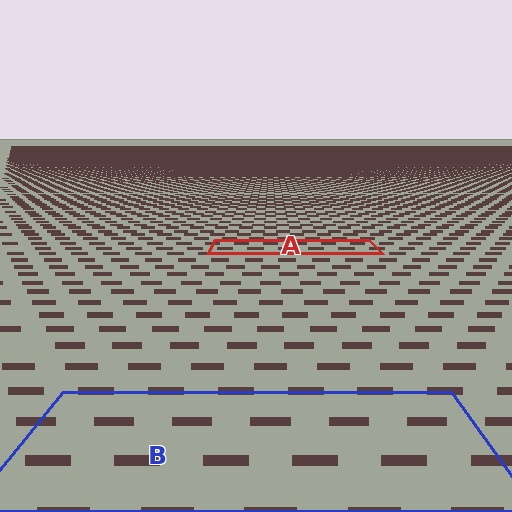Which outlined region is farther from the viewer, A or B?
Region A is farther from the viewer — the texture elements inside it appear smaller and more densely packed.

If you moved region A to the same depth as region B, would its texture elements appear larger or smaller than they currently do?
They would appear larger. At a closer depth, the same texture elements are projected at a bigger on-screen size.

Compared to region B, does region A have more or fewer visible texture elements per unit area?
Region A has more texture elements per unit area — they are packed more densely because it is farther away.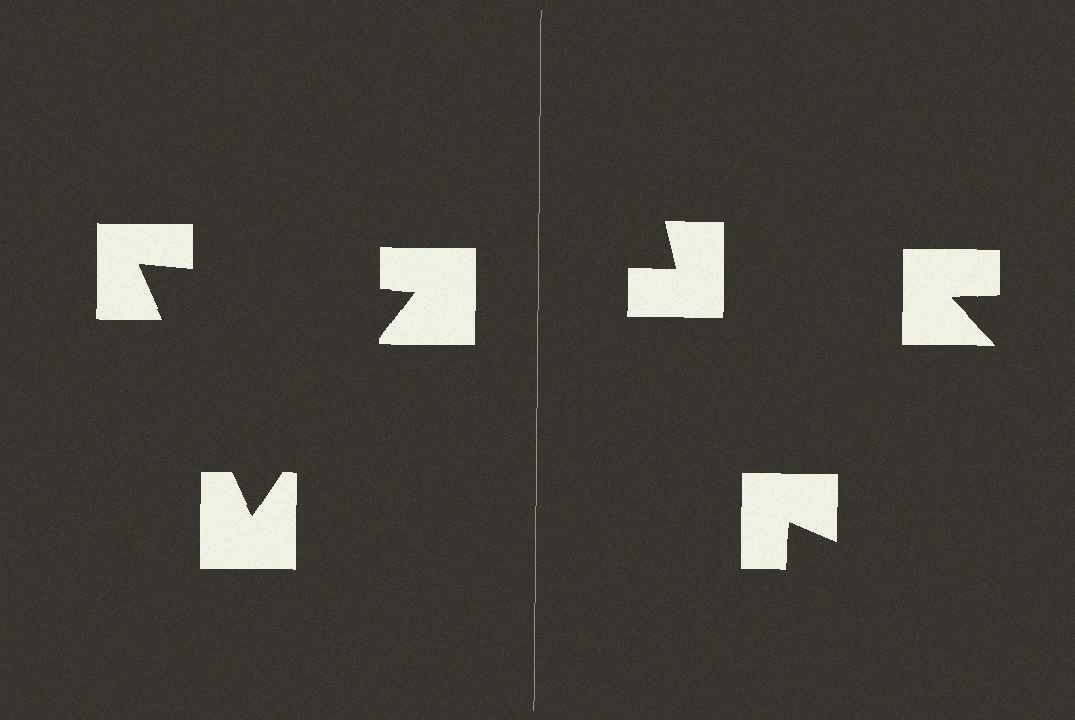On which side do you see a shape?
An illusory triangle appears on the left side. On the right side the wedge cuts are rotated, so no coherent shape forms.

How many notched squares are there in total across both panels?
6 — 3 on each side.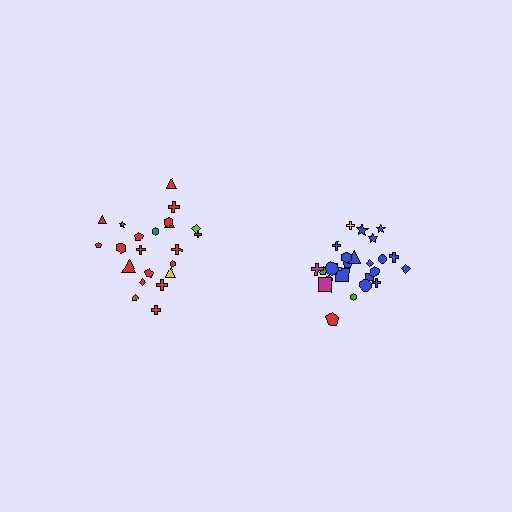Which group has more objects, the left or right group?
The right group.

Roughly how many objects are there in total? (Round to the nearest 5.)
Roughly 45 objects in total.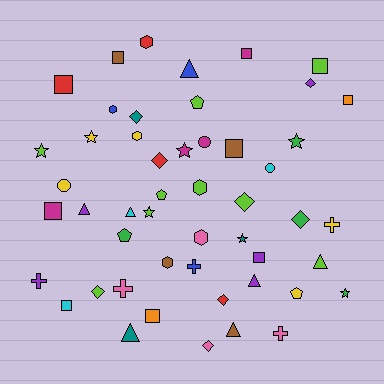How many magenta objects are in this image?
There are 4 magenta objects.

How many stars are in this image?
There are 7 stars.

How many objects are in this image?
There are 50 objects.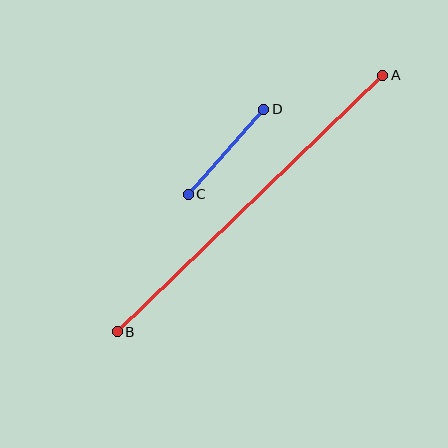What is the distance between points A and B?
The distance is approximately 369 pixels.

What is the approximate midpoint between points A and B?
The midpoint is at approximately (250, 203) pixels.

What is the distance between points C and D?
The distance is approximately 114 pixels.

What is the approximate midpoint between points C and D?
The midpoint is at approximately (226, 152) pixels.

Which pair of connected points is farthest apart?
Points A and B are farthest apart.